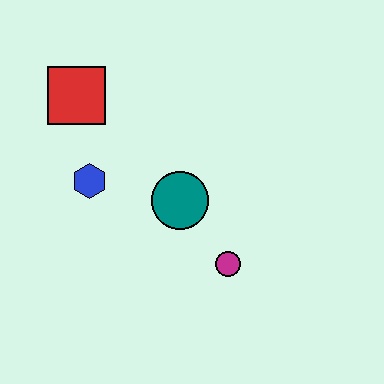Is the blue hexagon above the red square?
No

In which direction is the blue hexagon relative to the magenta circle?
The blue hexagon is to the left of the magenta circle.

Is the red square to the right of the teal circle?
No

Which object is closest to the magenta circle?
The teal circle is closest to the magenta circle.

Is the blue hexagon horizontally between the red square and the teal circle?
Yes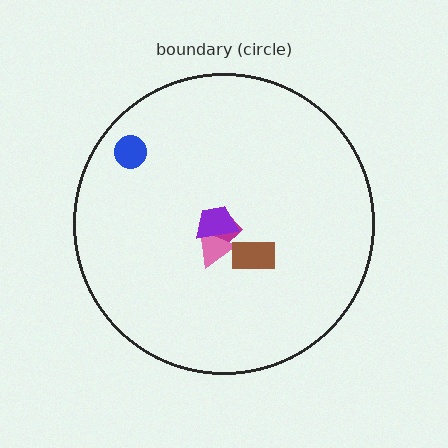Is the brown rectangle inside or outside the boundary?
Inside.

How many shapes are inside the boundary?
5 inside, 0 outside.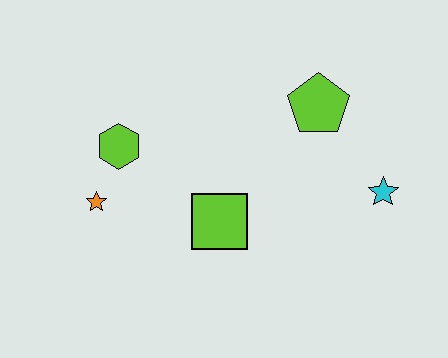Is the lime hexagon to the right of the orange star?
Yes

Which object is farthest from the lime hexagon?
The cyan star is farthest from the lime hexagon.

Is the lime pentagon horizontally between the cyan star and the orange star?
Yes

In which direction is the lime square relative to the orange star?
The lime square is to the right of the orange star.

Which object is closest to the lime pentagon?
The cyan star is closest to the lime pentagon.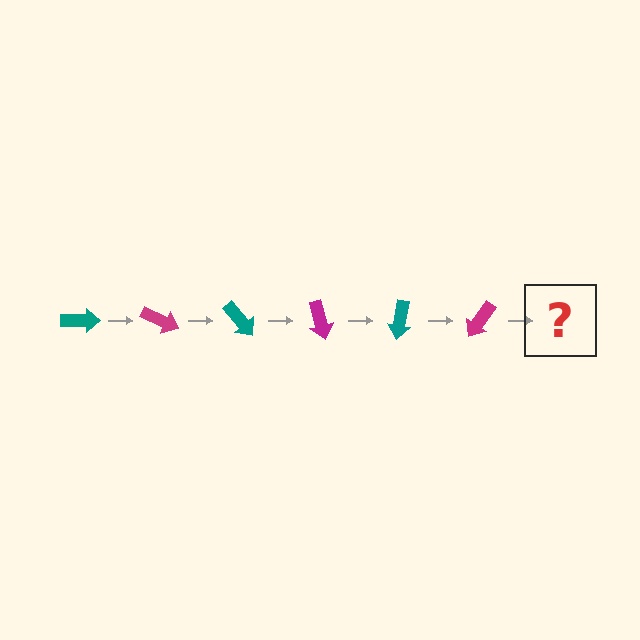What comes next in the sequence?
The next element should be a teal arrow, rotated 150 degrees from the start.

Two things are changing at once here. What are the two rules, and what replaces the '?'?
The two rules are that it rotates 25 degrees each step and the color cycles through teal and magenta. The '?' should be a teal arrow, rotated 150 degrees from the start.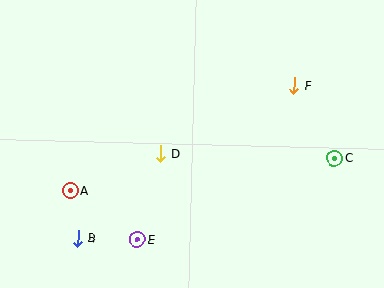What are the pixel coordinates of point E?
Point E is at (137, 239).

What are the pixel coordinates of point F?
Point F is at (294, 85).